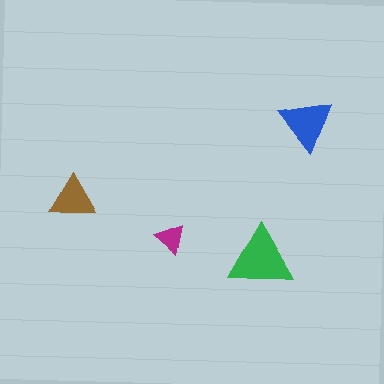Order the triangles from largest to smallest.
the green one, the blue one, the brown one, the magenta one.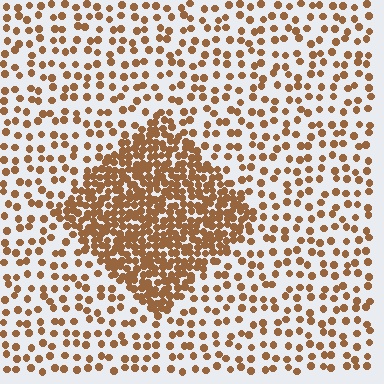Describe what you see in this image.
The image contains small brown elements arranged at two different densities. A diamond-shaped region is visible where the elements are more densely packed than the surrounding area.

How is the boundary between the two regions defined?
The boundary is defined by a change in element density (approximately 2.8x ratio). All elements are the same color, size, and shape.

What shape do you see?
I see a diamond.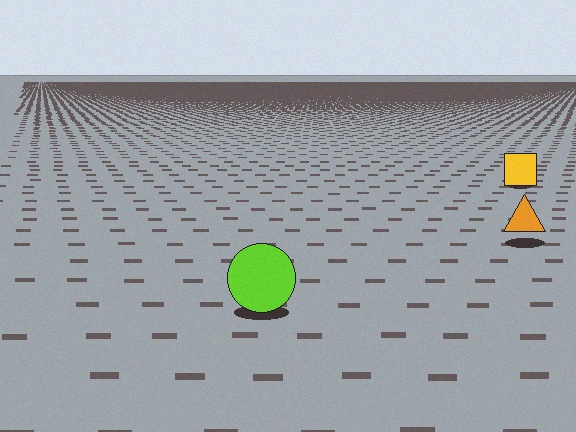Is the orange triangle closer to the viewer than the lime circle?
No. The lime circle is closer — you can tell from the texture gradient: the ground texture is coarser near it.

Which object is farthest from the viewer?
The yellow square is farthest from the viewer. It appears smaller and the ground texture around it is denser.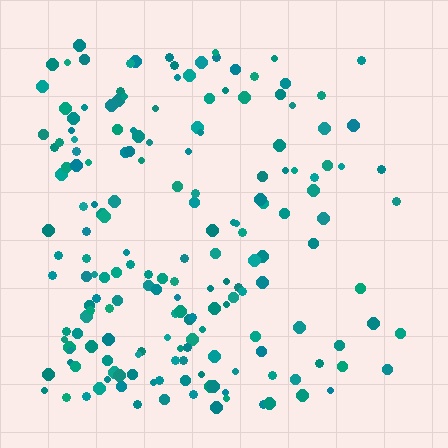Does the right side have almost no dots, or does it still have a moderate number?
Still a moderate number, just noticeably fewer than the left.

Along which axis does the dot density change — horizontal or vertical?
Horizontal.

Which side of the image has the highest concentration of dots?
The left.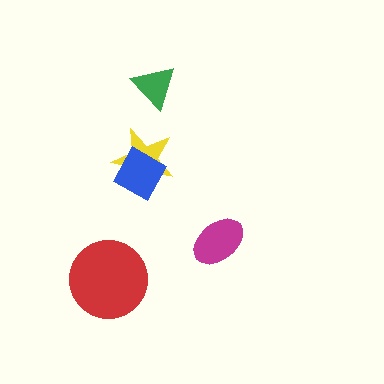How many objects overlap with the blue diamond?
1 object overlaps with the blue diamond.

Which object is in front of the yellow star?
The blue diamond is in front of the yellow star.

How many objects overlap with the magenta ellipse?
0 objects overlap with the magenta ellipse.